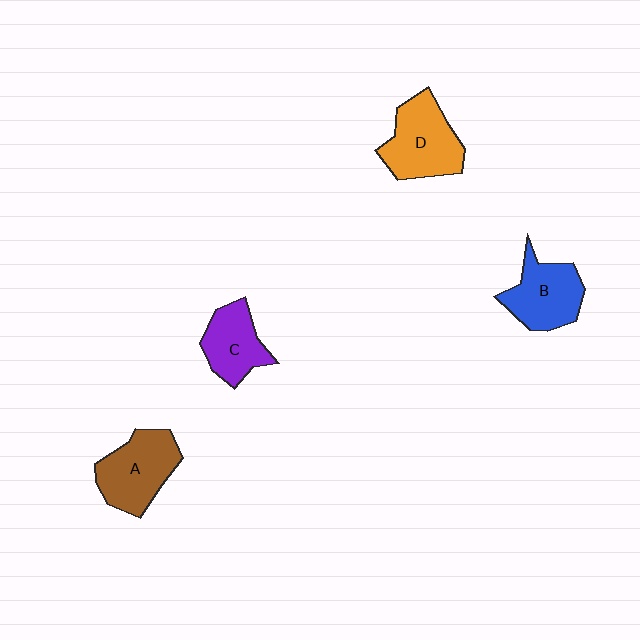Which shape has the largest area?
Shape D (orange).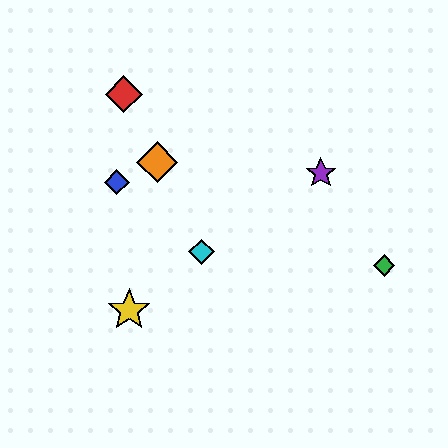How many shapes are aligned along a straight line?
3 shapes (the red diamond, the orange diamond, the cyan diamond) are aligned along a straight line.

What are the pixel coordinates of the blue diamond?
The blue diamond is at (117, 182).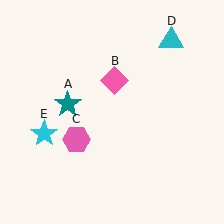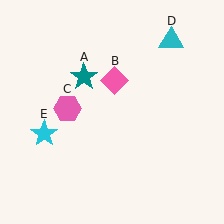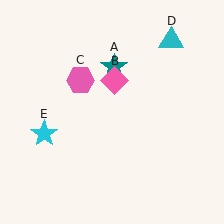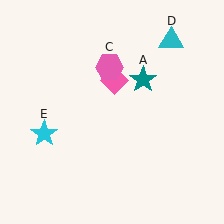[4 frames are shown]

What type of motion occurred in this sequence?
The teal star (object A), pink hexagon (object C) rotated clockwise around the center of the scene.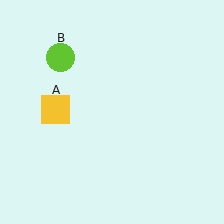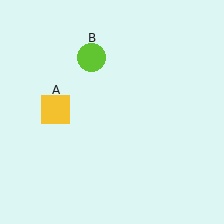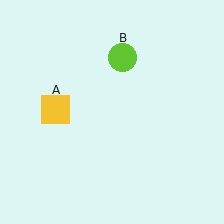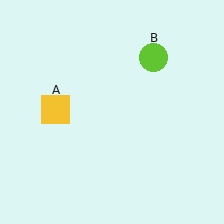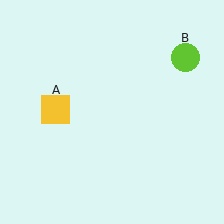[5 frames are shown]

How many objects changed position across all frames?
1 object changed position: lime circle (object B).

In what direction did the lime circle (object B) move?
The lime circle (object B) moved right.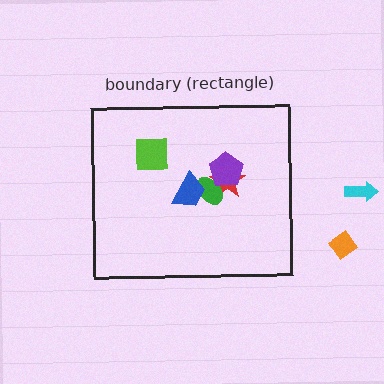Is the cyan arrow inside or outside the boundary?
Outside.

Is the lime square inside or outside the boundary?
Inside.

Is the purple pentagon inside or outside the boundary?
Inside.